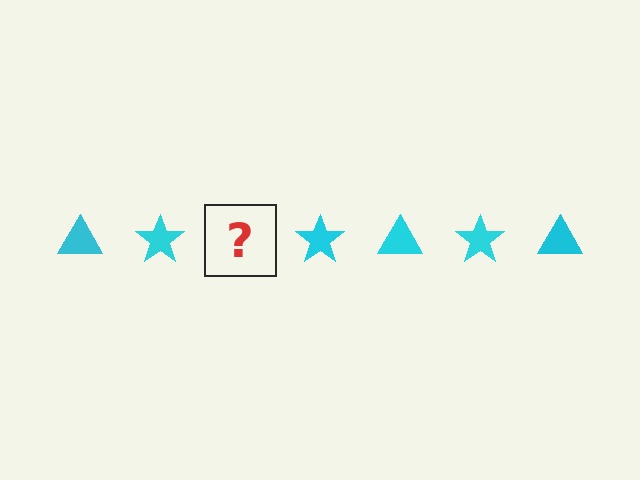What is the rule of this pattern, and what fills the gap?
The rule is that the pattern cycles through triangle, star shapes in cyan. The gap should be filled with a cyan triangle.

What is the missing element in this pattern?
The missing element is a cyan triangle.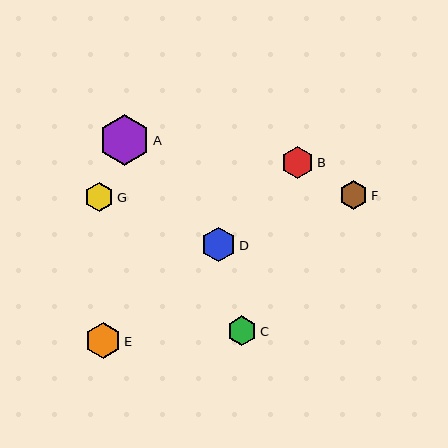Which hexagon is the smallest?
Hexagon F is the smallest with a size of approximately 28 pixels.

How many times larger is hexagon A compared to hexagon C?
Hexagon A is approximately 1.7 times the size of hexagon C.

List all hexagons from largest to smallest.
From largest to smallest: A, E, D, B, C, G, F.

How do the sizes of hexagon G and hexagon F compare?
Hexagon G and hexagon F are approximately the same size.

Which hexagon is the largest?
Hexagon A is the largest with a size of approximately 51 pixels.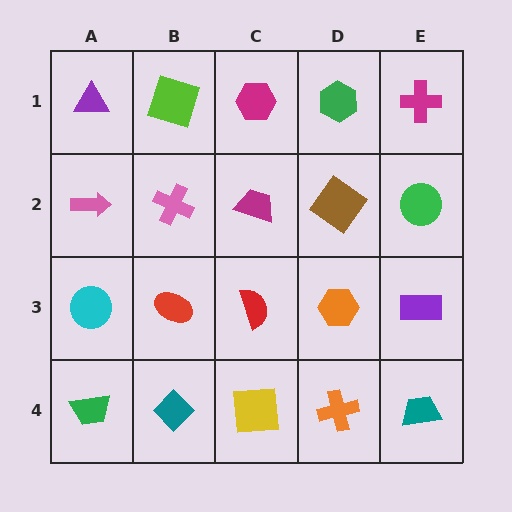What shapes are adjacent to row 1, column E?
A green circle (row 2, column E), a green hexagon (row 1, column D).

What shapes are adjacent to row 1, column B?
A pink cross (row 2, column B), a purple triangle (row 1, column A), a magenta hexagon (row 1, column C).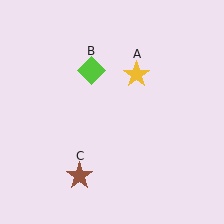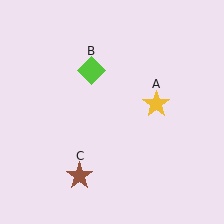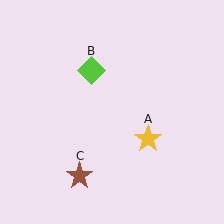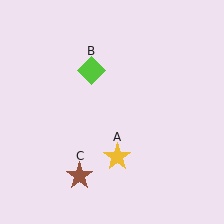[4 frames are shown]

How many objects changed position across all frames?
1 object changed position: yellow star (object A).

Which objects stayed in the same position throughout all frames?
Lime diamond (object B) and brown star (object C) remained stationary.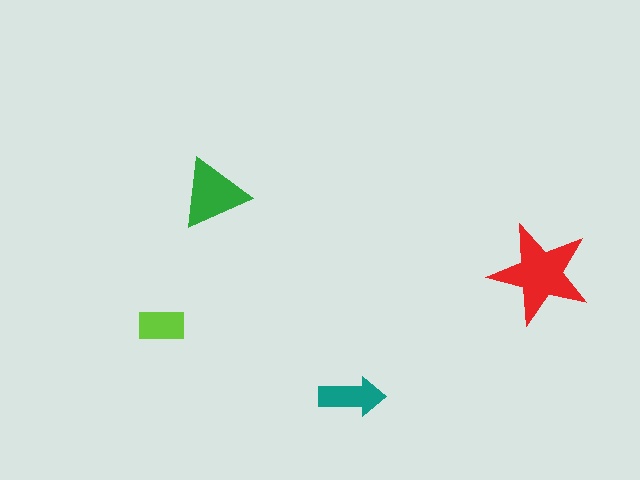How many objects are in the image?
There are 4 objects in the image.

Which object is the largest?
The red star.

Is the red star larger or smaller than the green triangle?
Larger.